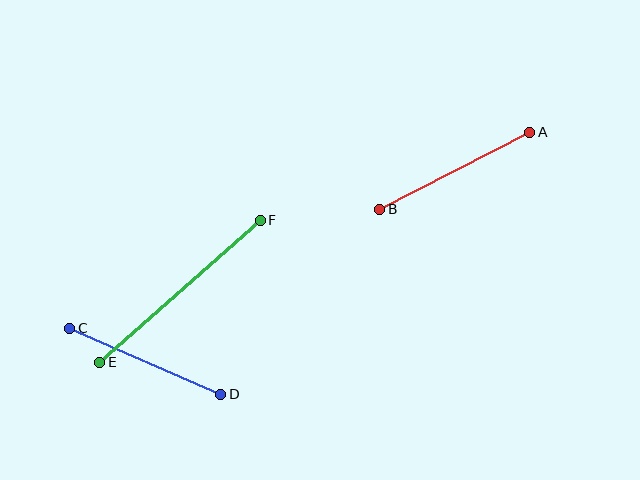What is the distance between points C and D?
The distance is approximately 165 pixels.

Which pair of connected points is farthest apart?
Points E and F are farthest apart.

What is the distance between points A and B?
The distance is approximately 169 pixels.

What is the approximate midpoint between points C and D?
The midpoint is at approximately (145, 361) pixels.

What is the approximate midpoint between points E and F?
The midpoint is at approximately (180, 291) pixels.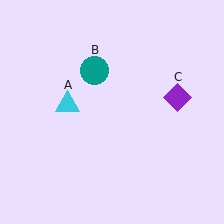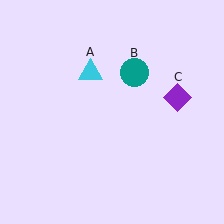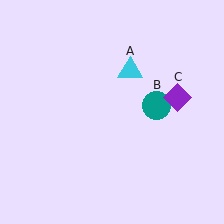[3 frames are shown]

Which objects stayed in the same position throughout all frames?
Purple diamond (object C) remained stationary.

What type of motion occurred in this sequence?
The cyan triangle (object A), teal circle (object B) rotated clockwise around the center of the scene.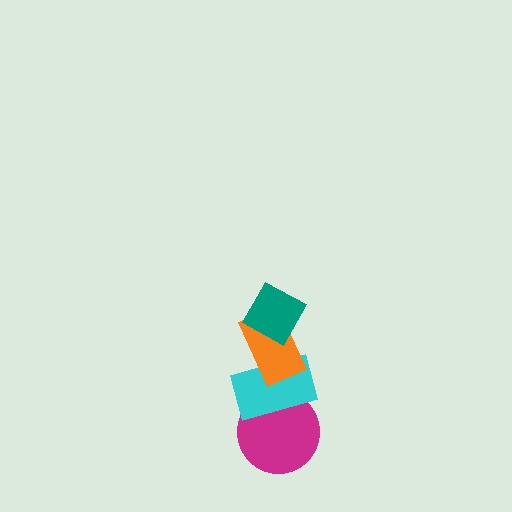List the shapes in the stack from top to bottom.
From top to bottom: the teal diamond, the orange rectangle, the cyan rectangle, the magenta circle.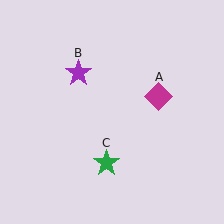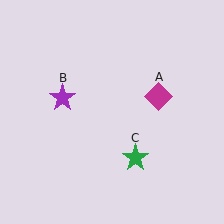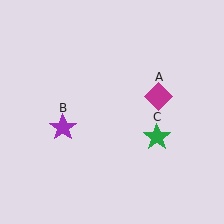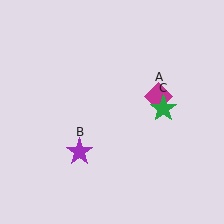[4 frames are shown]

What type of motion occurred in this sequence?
The purple star (object B), green star (object C) rotated counterclockwise around the center of the scene.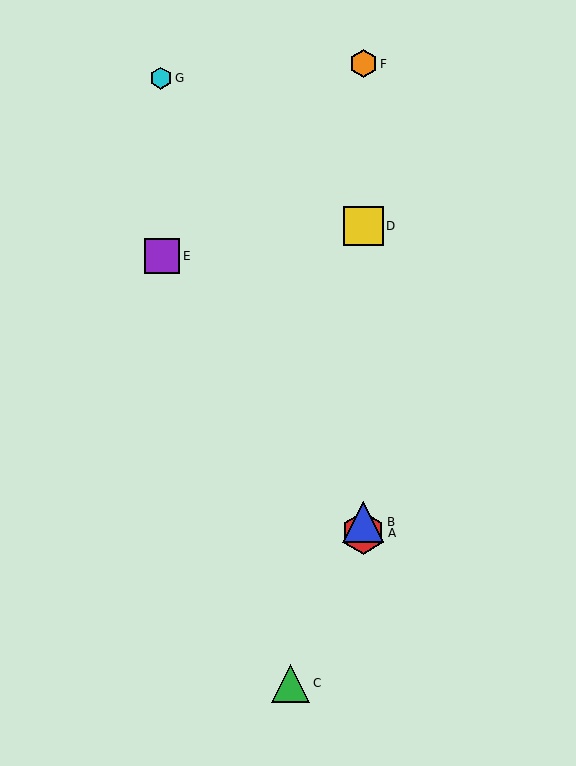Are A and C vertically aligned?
No, A is at x≈363 and C is at x≈291.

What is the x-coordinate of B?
Object B is at x≈363.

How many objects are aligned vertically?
4 objects (A, B, D, F) are aligned vertically.